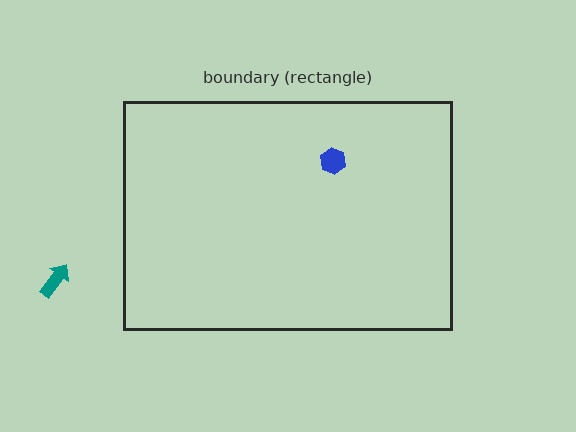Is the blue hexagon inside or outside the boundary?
Inside.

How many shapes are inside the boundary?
1 inside, 1 outside.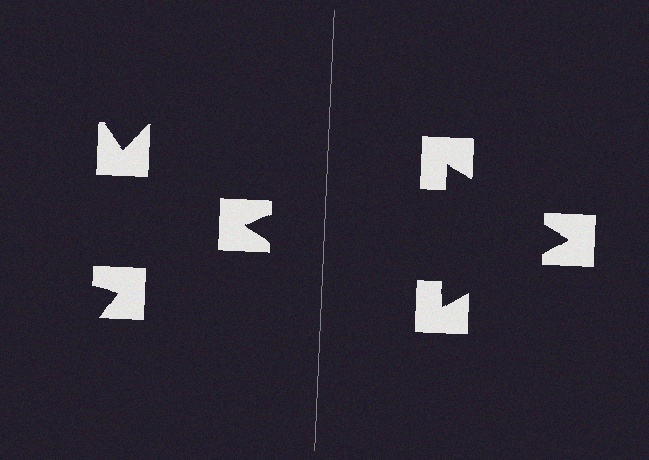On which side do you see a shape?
An illusory triangle appears on the right side. On the left side the wedge cuts are rotated, so no coherent shape forms.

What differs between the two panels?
The notched squares are positioned identically on both sides; only the wedge orientations differ. On the right they align to a triangle; on the left they are misaligned.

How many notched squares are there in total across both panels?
6 — 3 on each side.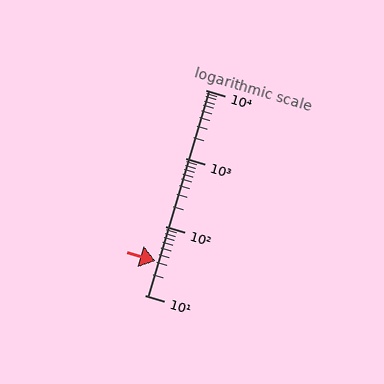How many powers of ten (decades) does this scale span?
The scale spans 3 decades, from 10 to 10000.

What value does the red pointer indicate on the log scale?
The pointer indicates approximately 31.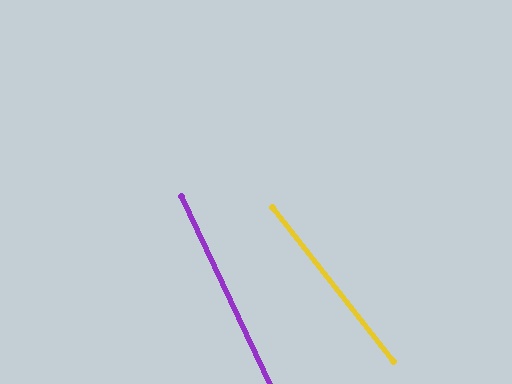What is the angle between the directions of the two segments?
Approximately 13 degrees.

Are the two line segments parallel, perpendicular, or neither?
Neither parallel nor perpendicular — they differ by about 13°.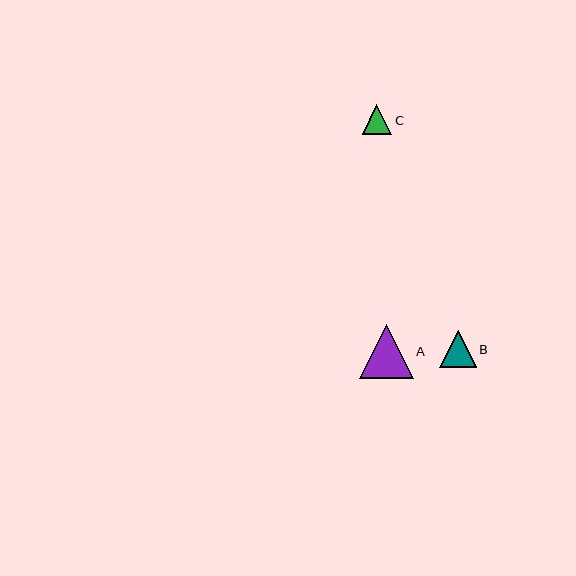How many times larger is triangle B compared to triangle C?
Triangle B is approximately 1.2 times the size of triangle C.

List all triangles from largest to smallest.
From largest to smallest: A, B, C.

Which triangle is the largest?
Triangle A is the largest with a size of approximately 54 pixels.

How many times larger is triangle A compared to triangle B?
Triangle A is approximately 1.5 times the size of triangle B.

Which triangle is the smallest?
Triangle C is the smallest with a size of approximately 29 pixels.